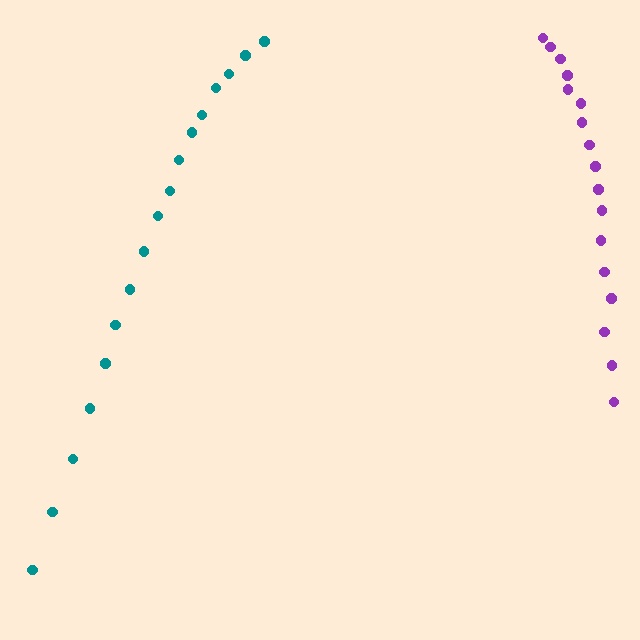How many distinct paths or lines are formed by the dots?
There are 2 distinct paths.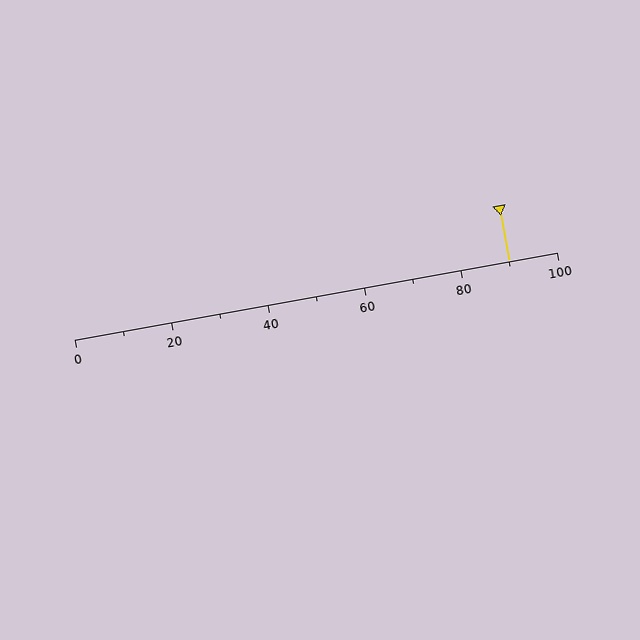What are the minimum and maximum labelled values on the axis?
The axis runs from 0 to 100.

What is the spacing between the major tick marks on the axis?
The major ticks are spaced 20 apart.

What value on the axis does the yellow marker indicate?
The marker indicates approximately 90.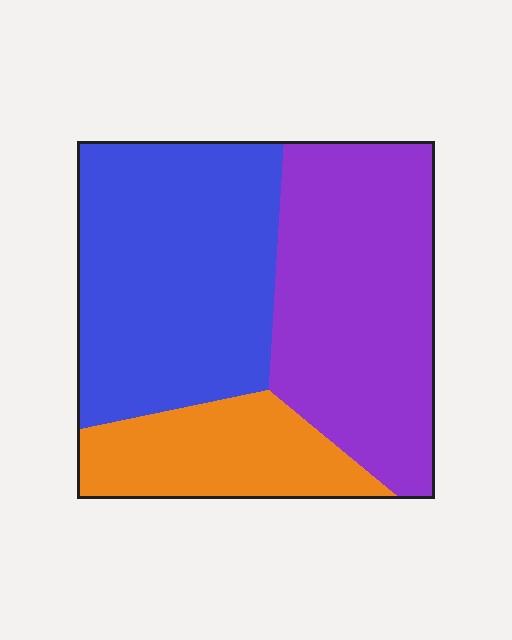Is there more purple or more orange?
Purple.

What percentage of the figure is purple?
Purple takes up about two fifths (2/5) of the figure.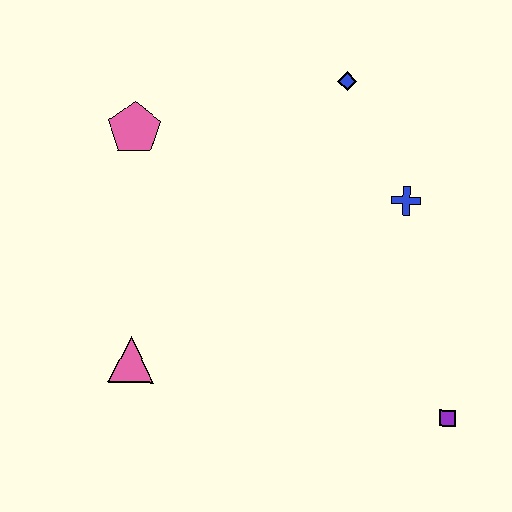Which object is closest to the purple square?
The blue cross is closest to the purple square.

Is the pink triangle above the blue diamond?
No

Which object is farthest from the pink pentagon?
The purple square is farthest from the pink pentagon.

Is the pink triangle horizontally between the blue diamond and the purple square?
No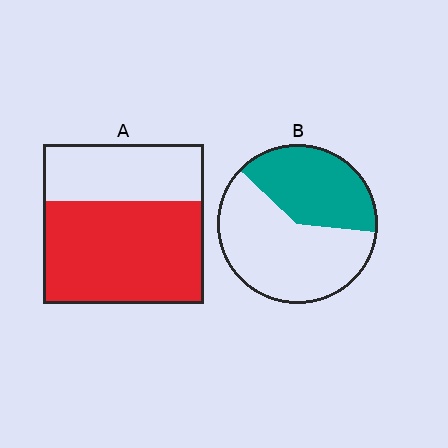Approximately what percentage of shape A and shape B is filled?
A is approximately 65% and B is approximately 40%.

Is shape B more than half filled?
No.